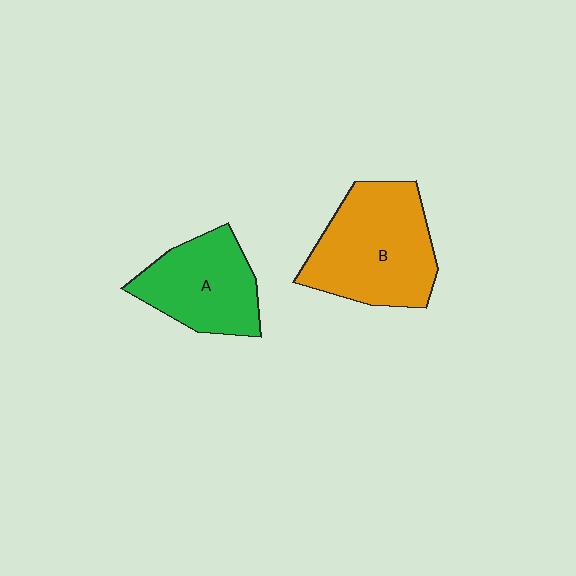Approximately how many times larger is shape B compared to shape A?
Approximately 1.4 times.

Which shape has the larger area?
Shape B (orange).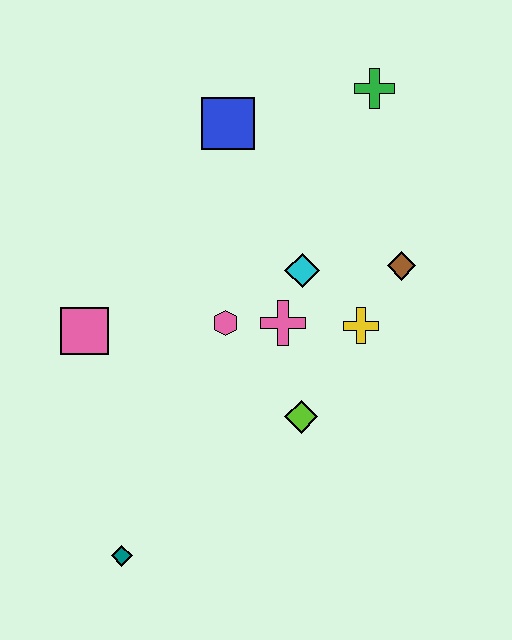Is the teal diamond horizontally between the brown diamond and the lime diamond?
No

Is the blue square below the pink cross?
No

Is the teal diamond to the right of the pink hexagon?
No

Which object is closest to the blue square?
The green cross is closest to the blue square.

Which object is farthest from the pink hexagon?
The green cross is farthest from the pink hexagon.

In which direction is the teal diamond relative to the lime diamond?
The teal diamond is to the left of the lime diamond.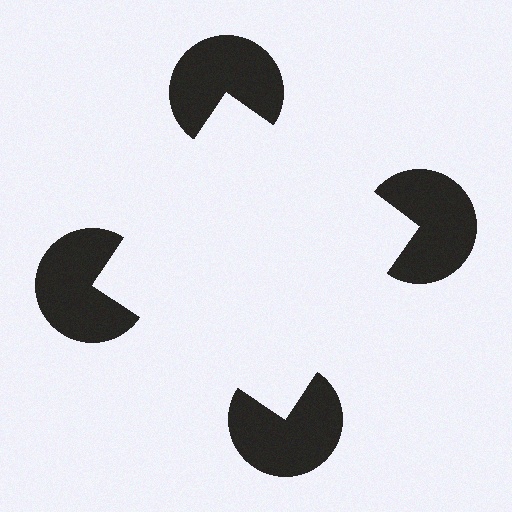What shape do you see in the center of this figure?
An illusory square — its edges are inferred from the aligned wedge cuts in the pac-man discs, not physically drawn.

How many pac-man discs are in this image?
There are 4 — one at each vertex of the illusory square.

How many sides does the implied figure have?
4 sides.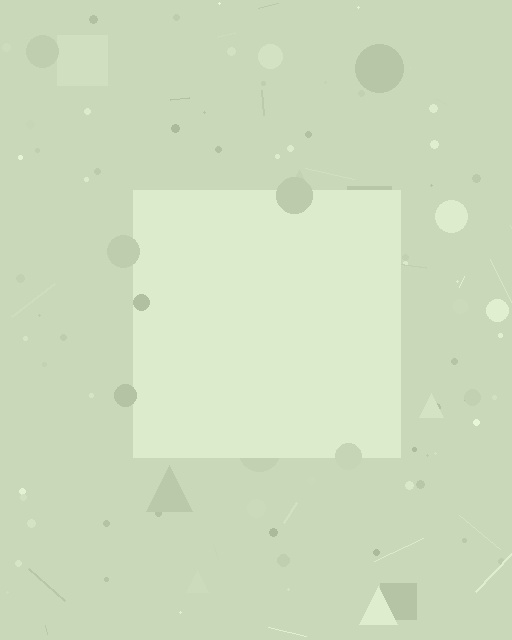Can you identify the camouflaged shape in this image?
The camouflaged shape is a square.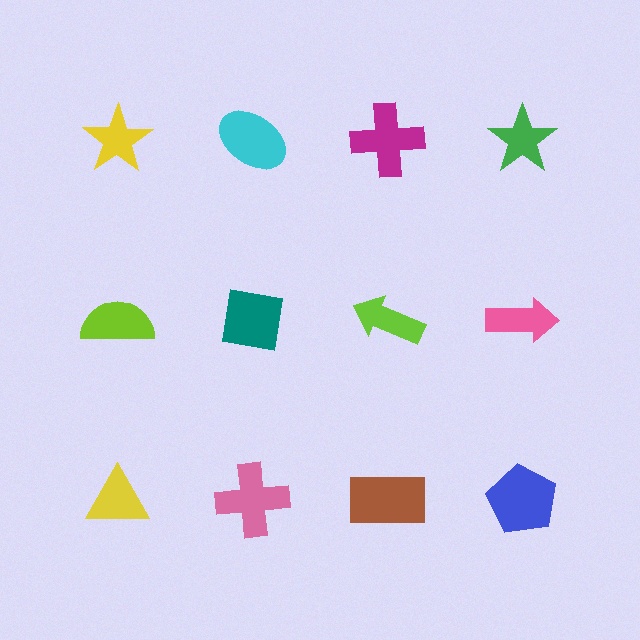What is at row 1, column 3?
A magenta cross.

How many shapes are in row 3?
4 shapes.